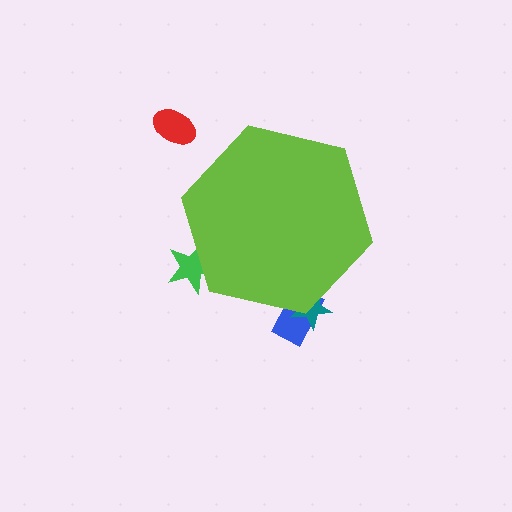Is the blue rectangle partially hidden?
Yes, the blue rectangle is partially hidden behind the lime hexagon.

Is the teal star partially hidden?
Yes, the teal star is partially hidden behind the lime hexagon.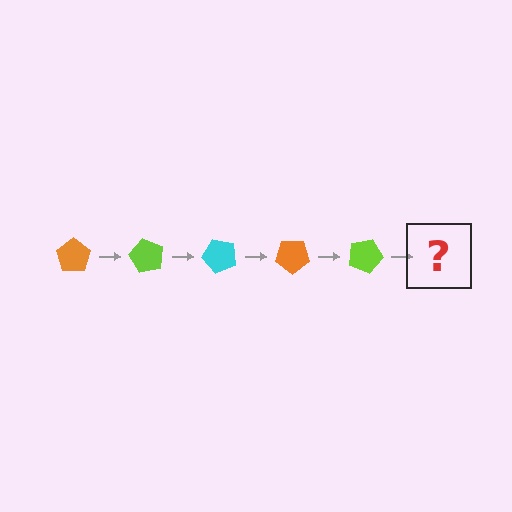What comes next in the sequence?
The next element should be a cyan pentagon, rotated 300 degrees from the start.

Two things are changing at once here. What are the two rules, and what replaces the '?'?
The two rules are that it rotates 60 degrees each step and the color cycles through orange, lime, and cyan. The '?' should be a cyan pentagon, rotated 300 degrees from the start.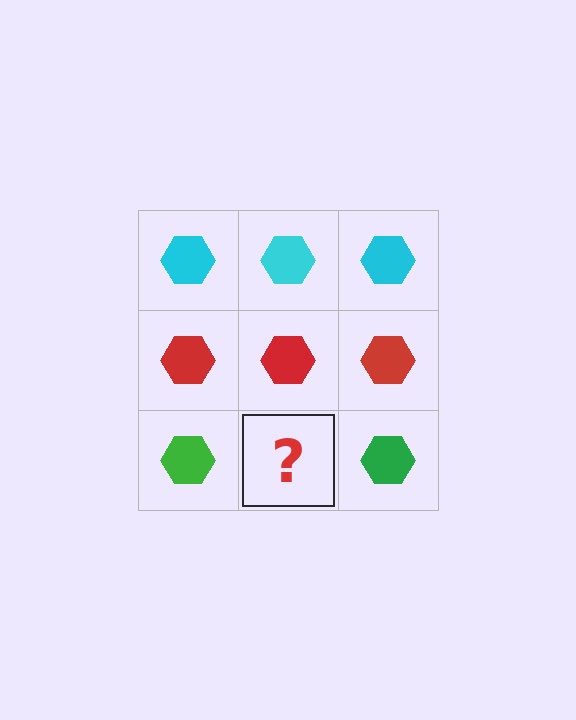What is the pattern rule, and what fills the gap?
The rule is that each row has a consistent color. The gap should be filled with a green hexagon.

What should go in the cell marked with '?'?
The missing cell should contain a green hexagon.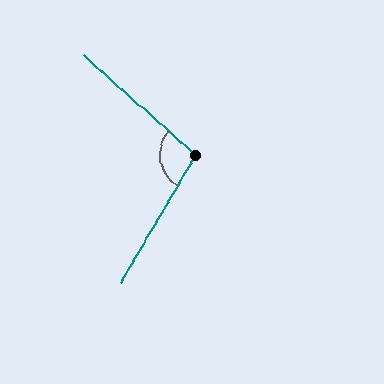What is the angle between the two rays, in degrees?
Approximately 101 degrees.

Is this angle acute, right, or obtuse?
It is obtuse.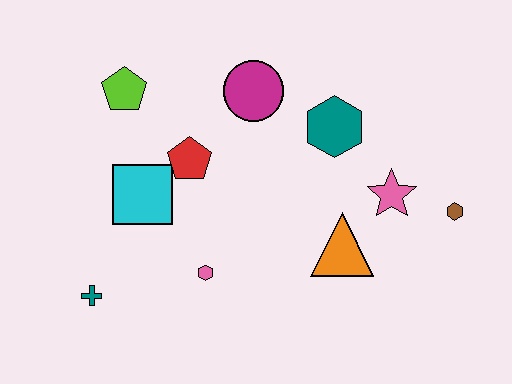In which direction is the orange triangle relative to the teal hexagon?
The orange triangle is below the teal hexagon.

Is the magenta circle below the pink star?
No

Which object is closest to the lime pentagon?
The red pentagon is closest to the lime pentagon.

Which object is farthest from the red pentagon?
The brown hexagon is farthest from the red pentagon.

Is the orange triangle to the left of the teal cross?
No